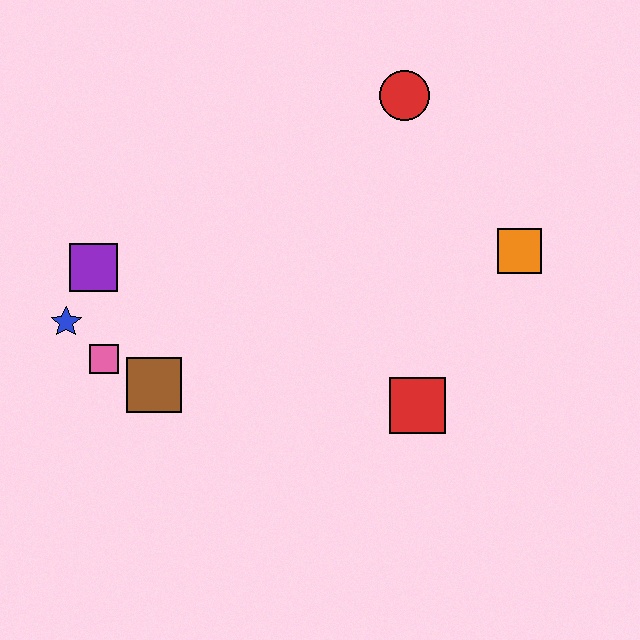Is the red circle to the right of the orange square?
No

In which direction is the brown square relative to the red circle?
The brown square is below the red circle.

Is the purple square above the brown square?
Yes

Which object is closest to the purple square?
The blue star is closest to the purple square.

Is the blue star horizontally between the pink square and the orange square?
No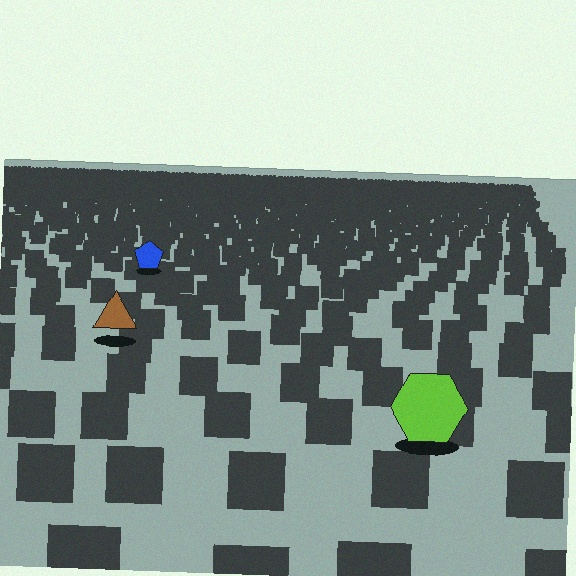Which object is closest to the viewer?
The lime hexagon is closest. The texture marks near it are larger and more spread out.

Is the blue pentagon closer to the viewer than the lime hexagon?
No. The lime hexagon is closer — you can tell from the texture gradient: the ground texture is coarser near it.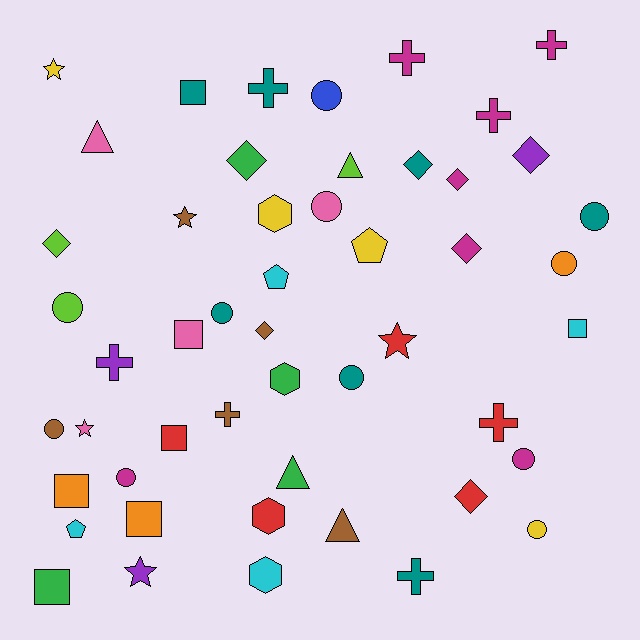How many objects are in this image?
There are 50 objects.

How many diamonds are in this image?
There are 8 diamonds.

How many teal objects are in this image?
There are 7 teal objects.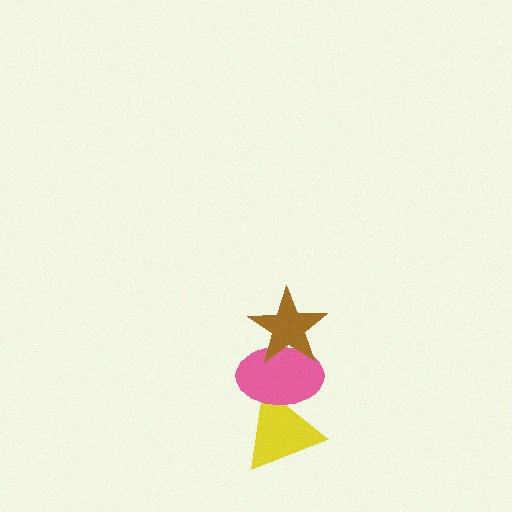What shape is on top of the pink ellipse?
The brown star is on top of the pink ellipse.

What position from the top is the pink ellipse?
The pink ellipse is 2nd from the top.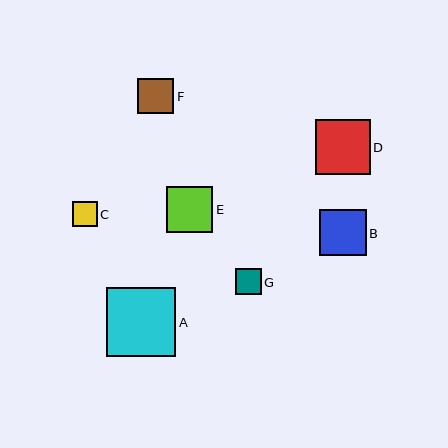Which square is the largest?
Square A is the largest with a size of approximately 70 pixels.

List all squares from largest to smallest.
From largest to smallest: A, D, B, E, F, G, C.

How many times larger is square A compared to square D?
Square A is approximately 1.3 times the size of square D.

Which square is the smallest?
Square C is the smallest with a size of approximately 25 pixels.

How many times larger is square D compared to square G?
Square D is approximately 2.1 times the size of square G.